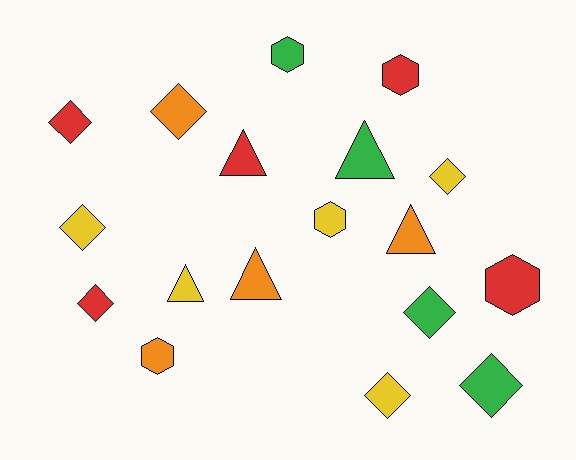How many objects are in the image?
There are 18 objects.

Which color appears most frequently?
Red, with 5 objects.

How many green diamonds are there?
There are 2 green diamonds.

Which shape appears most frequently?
Diamond, with 8 objects.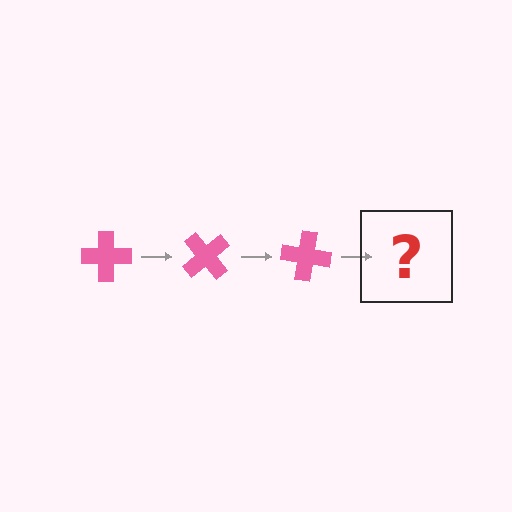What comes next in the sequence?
The next element should be a pink cross rotated 150 degrees.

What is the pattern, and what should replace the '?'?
The pattern is that the cross rotates 50 degrees each step. The '?' should be a pink cross rotated 150 degrees.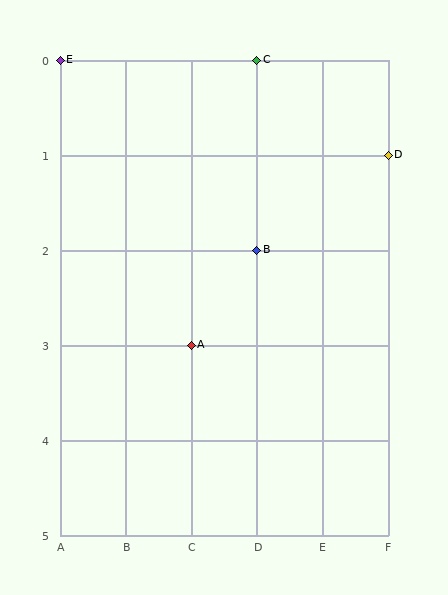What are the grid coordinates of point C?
Point C is at grid coordinates (D, 0).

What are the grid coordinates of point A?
Point A is at grid coordinates (C, 3).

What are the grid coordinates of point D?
Point D is at grid coordinates (F, 1).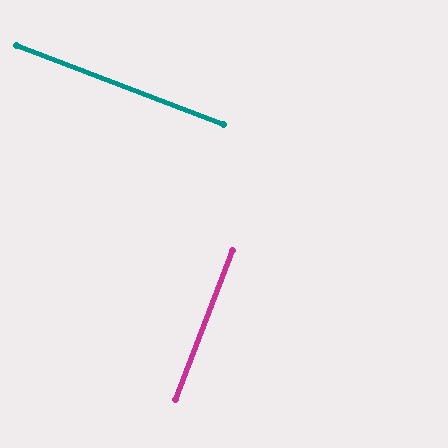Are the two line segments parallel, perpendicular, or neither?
Perpendicular — they meet at approximately 90°.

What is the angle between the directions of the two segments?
Approximately 90 degrees.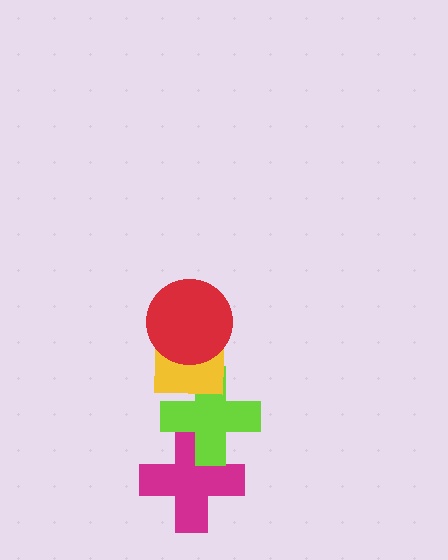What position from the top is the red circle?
The red circle is 1st from the top.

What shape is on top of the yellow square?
The red circle is on top of the yellow square.